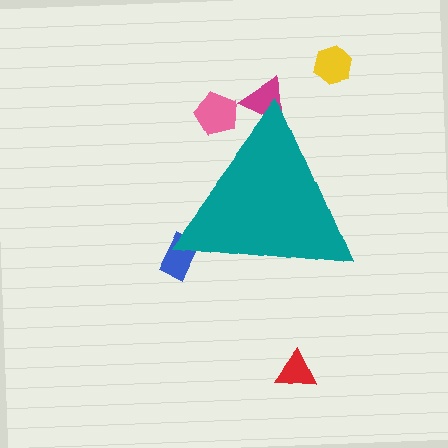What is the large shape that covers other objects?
A teal triangle.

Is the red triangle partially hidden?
No, the red triangle is fully visible.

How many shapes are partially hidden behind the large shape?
3 shapes are partially hidden.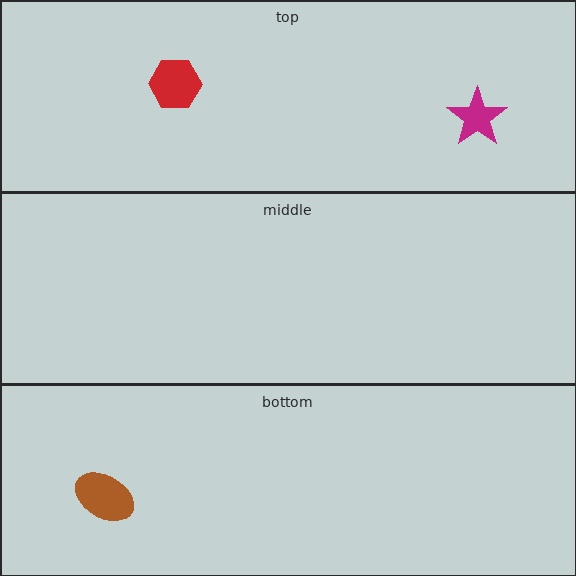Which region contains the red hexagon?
The top region.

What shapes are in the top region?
The magenta star, the red hexagon.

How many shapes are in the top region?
2.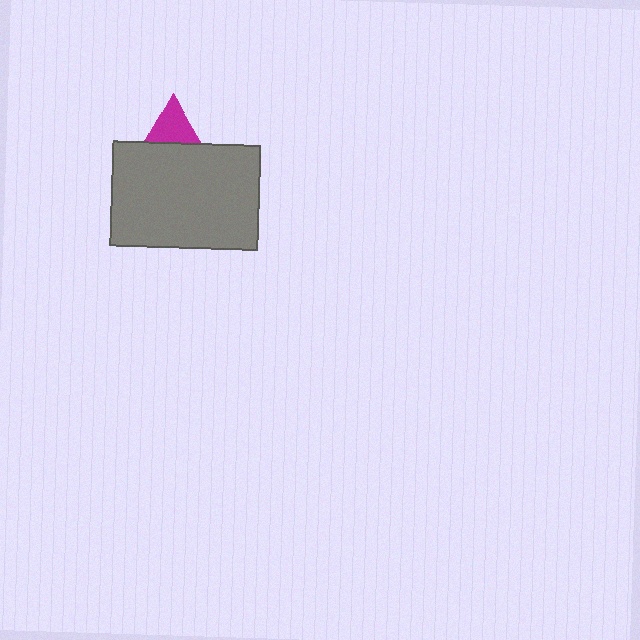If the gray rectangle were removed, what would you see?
You would see the complete magenta triangle.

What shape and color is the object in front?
The object in front is a gray rectangle.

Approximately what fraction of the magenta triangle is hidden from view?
Roughly 63% of the magenta triangle is hidden behind the gray rectangle.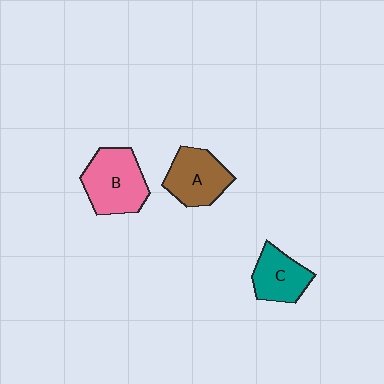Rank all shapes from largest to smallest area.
From largest to smallest: B (pink), A (brown), C (teal).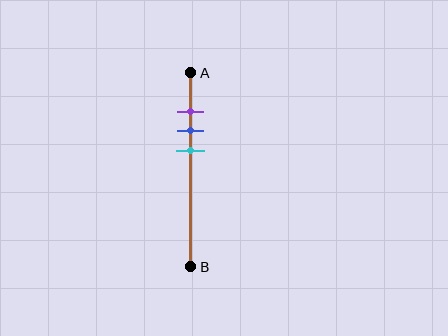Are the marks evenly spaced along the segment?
Yes, the marks are approximately evenly spaced.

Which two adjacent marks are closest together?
The purple and blue marks are the closest adjacent pair.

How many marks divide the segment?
There are 3 marks dividing the segment.